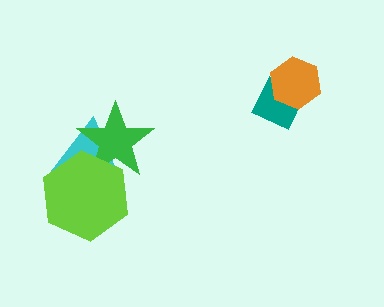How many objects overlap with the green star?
2 objects overlap with the green star.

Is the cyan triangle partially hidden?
Yes, it is partially covered by another shape.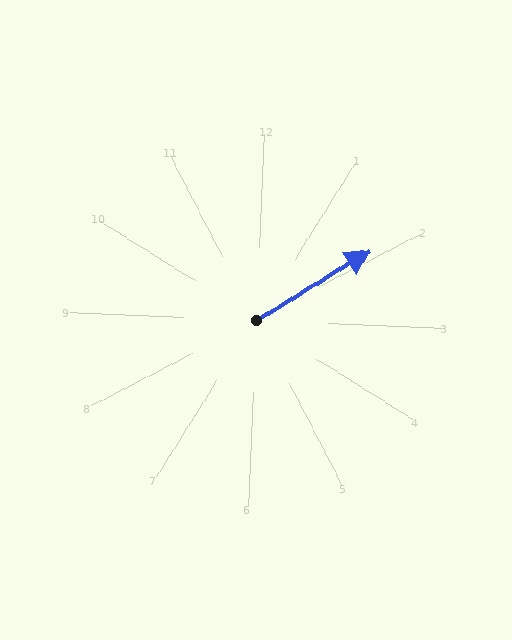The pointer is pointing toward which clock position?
Roughly 2 o'clock.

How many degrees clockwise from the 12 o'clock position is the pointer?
Approximately 56 degrees.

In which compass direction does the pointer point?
Northeast.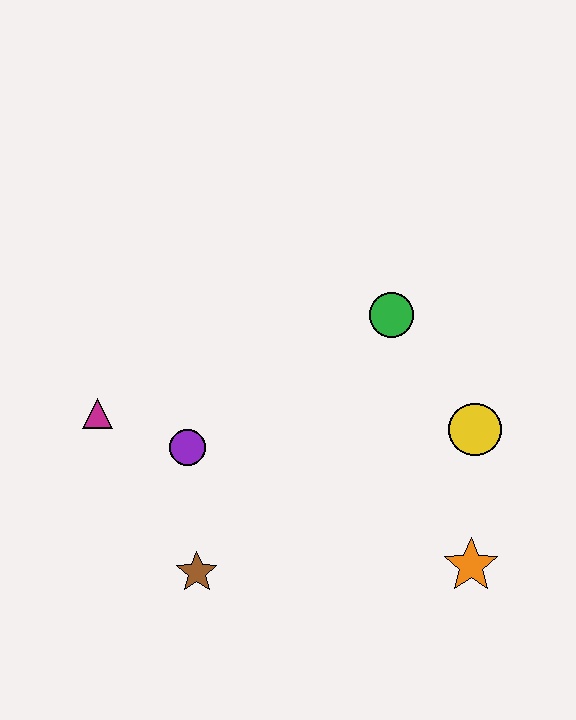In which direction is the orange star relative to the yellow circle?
The orange star is below the yellow circle.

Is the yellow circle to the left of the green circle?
No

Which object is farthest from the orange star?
The magenta triangle is farthest from the orange star.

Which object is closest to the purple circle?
The magenta triangle is closest to the purple circle.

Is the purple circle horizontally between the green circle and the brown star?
No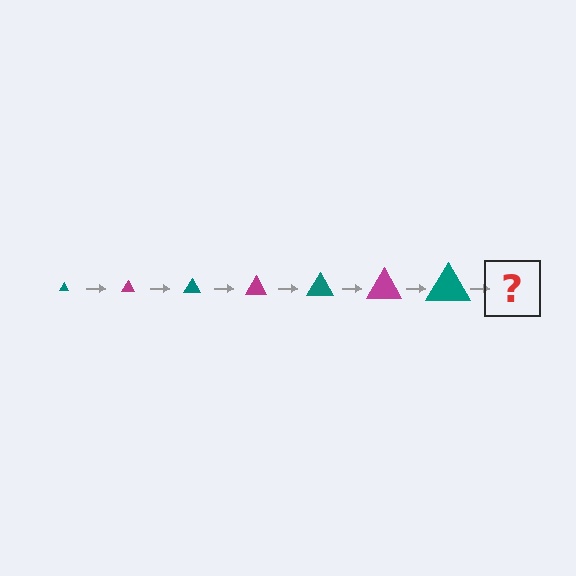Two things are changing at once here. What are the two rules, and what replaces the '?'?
The two rules are that the triangle grows larger each step and the color cycles through teal and magenta. The '?' should be a magenta triangle, larger than the previous one.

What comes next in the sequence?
The next element should be a magenta triangle, larger than the previous one.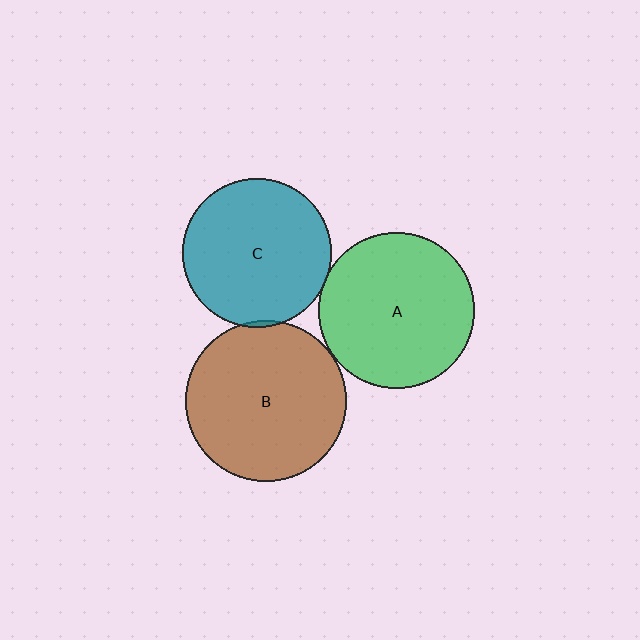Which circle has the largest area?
Circle B (brown).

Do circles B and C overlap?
Yes.